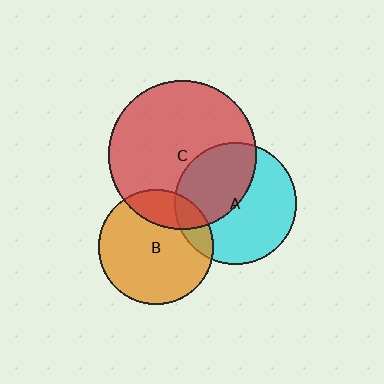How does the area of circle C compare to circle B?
Approximately 1.7 times.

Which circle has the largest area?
Circle C (red).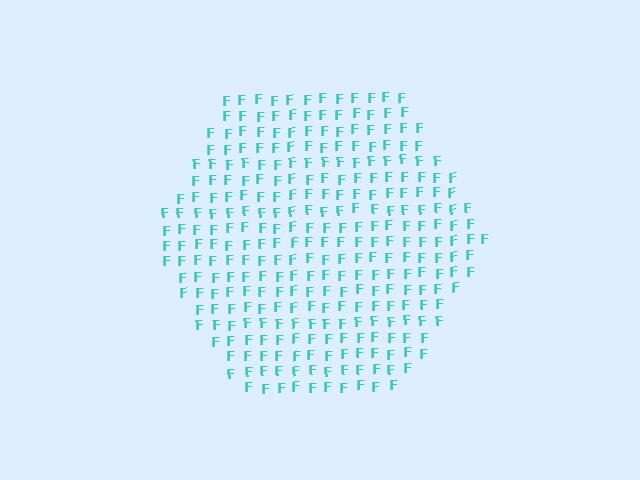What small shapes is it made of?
It is made of small letter F's.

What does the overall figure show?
The overall figure shows a hexagon.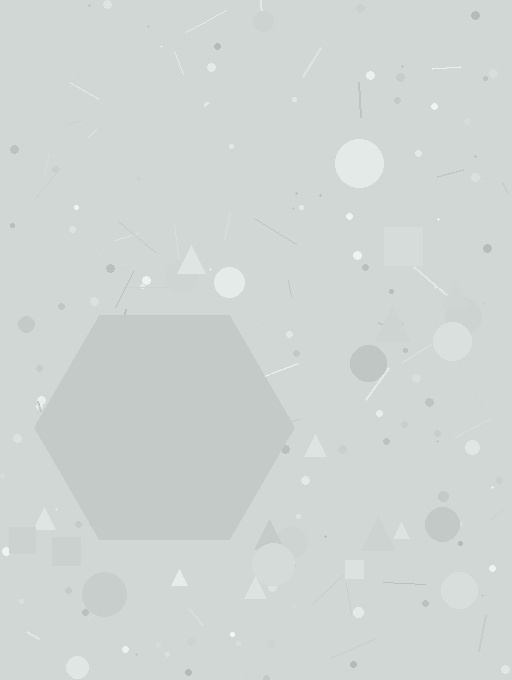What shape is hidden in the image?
A hexagon is hidden in the image.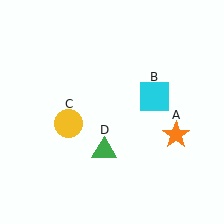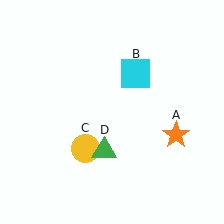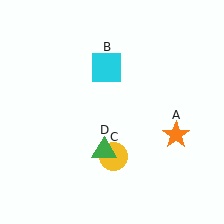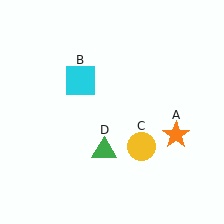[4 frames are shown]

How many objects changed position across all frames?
2 objects changed position: cyan square (object B), yellow circle (object C).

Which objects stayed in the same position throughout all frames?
Orange star (object A) and green triangle (object D) remained stationary.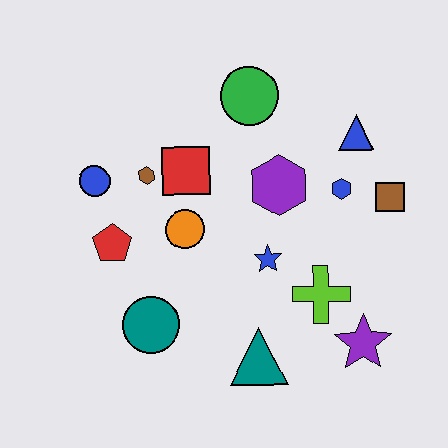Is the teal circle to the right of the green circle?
No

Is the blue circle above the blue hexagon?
Yes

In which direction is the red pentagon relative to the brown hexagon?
The red pentagon is below the brown hexagon.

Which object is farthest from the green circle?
The purple star is farthest from the green circle.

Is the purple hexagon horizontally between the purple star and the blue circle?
Yes